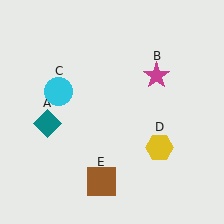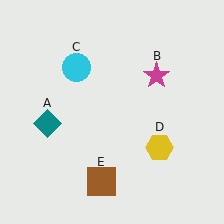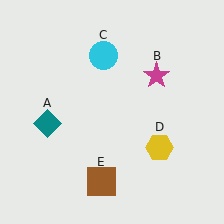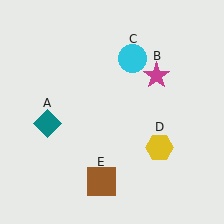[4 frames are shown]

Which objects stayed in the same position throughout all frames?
Teal diamond (object A) and magenta star (object B) and yellow hexagon (object D) and brown square (object E) remained stationary.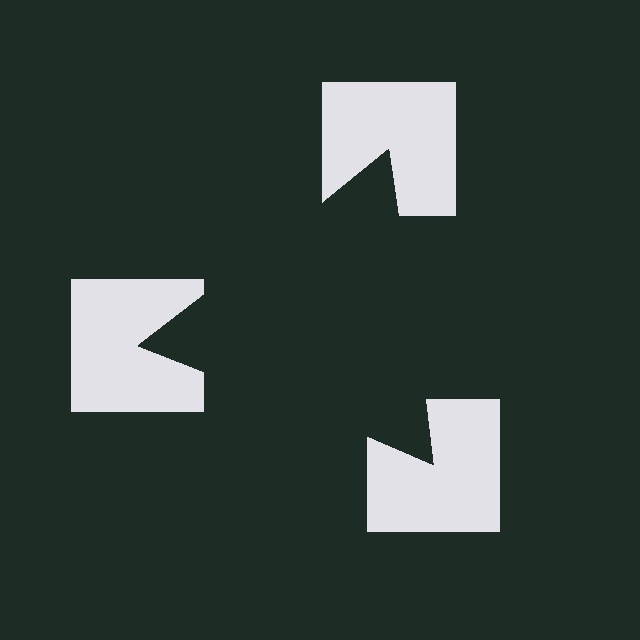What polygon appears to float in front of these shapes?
An illusory triangle — its edges are inferred from the aligned wedge cuts in the notched squares, not physically drawn.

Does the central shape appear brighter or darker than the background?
It typically appears slightly darker than the background, even though no actual brightness change is drawn.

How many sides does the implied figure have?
3 sides.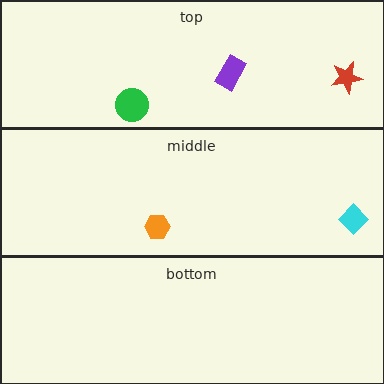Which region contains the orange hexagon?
The middle region.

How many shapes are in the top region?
3.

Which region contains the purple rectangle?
The top region.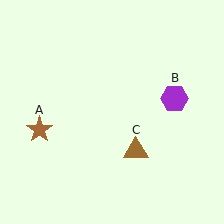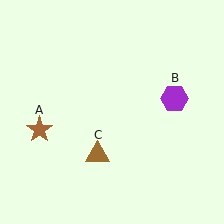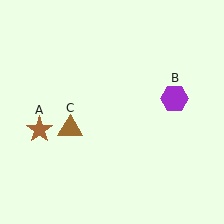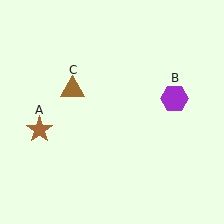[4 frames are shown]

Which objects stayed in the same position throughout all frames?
Brown star (object A) and purple hexagon (object B) remained stationary.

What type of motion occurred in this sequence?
The brown triangle (object C) rotated clockwise around the center of the scene.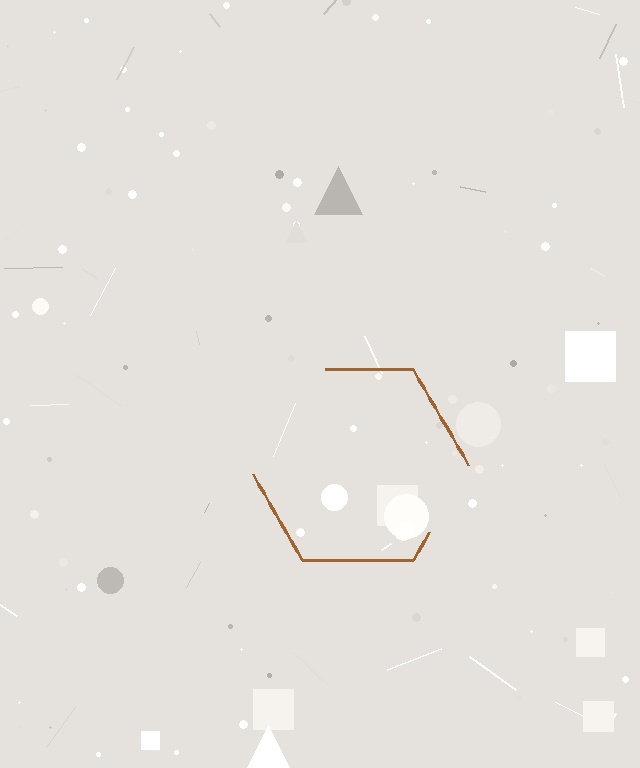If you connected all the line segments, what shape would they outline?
They would outline a hexagon.